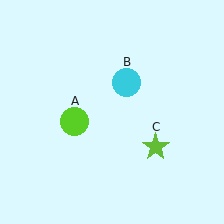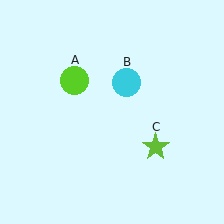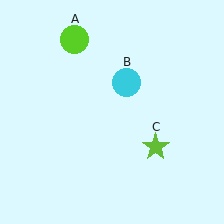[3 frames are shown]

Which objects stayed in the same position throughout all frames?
Cyan circle (object B) and lime star (object C) remained stationary.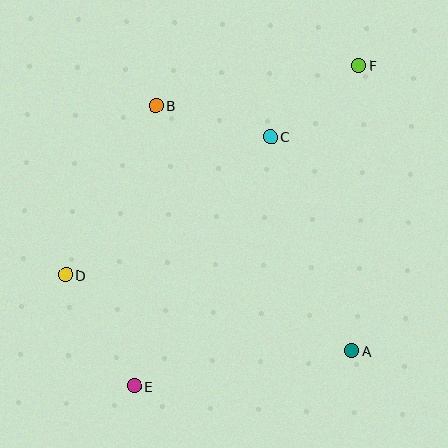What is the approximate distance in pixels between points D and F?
The distance between D and F is approximately 360 pixels.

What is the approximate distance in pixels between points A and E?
The distance between A and E is approximately 220 pixels.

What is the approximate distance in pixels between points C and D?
The distance between C and D is approximately 247 pixels.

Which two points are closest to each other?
Points C and F are closest to each other.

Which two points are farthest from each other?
Points E and F are farthest from each other.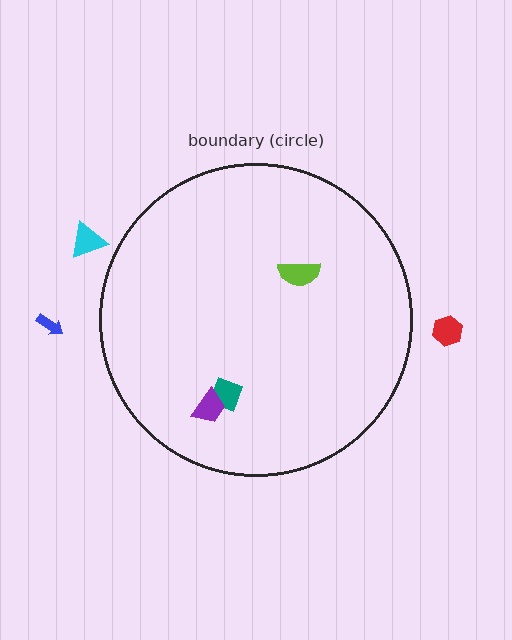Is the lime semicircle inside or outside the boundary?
Inside.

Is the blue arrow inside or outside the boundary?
Outside.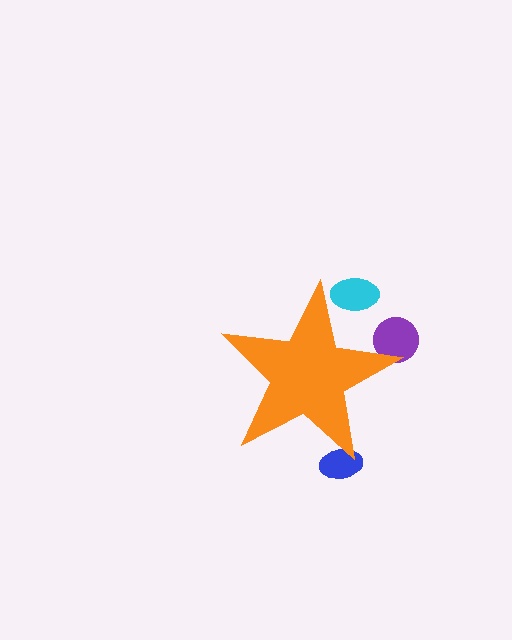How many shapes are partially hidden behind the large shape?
3 shapes are partially hidden.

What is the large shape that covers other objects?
An orange star.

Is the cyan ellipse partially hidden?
Yes, the cyan ellipse is partially hidden behind the orange star.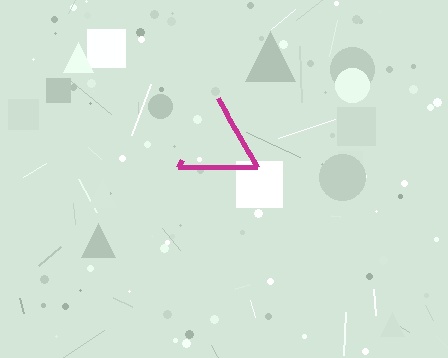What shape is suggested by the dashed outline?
The dashed outline suggests a triangle.